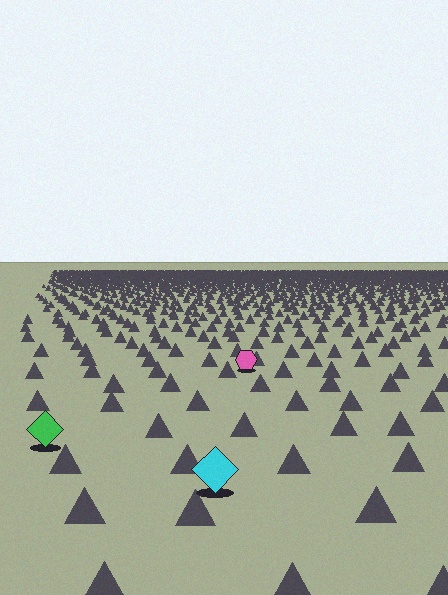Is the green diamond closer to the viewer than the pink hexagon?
Yes. The green diamond is closer — you can tell from the texture gradient: the ground texture is coarser near it.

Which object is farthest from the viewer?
The pink hexagon is farthest from the viewer. It appears smaller and the ground texture around it is denser.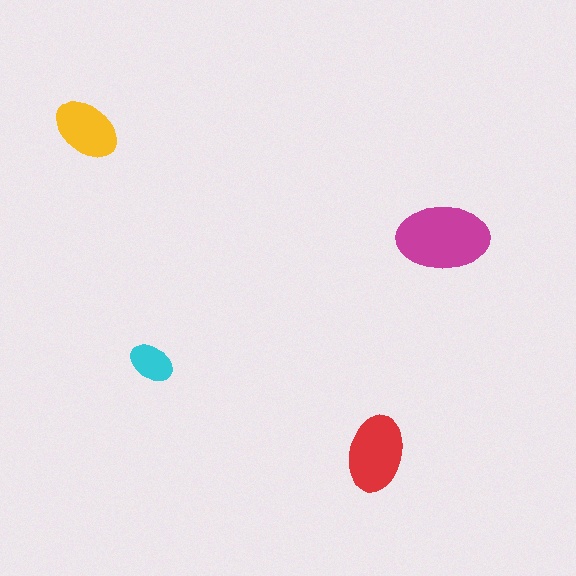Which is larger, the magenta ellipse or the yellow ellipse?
The magenta one.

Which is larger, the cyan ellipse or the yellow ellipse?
The yellow one.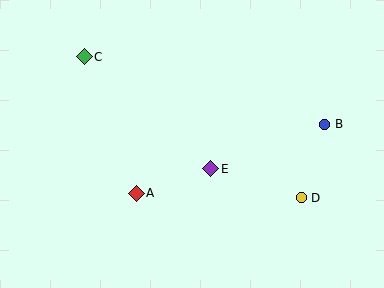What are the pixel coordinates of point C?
Point C is at (84, 57).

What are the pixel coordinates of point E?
Point E is at (211, 169).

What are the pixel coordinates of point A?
Point A is at (136, 193).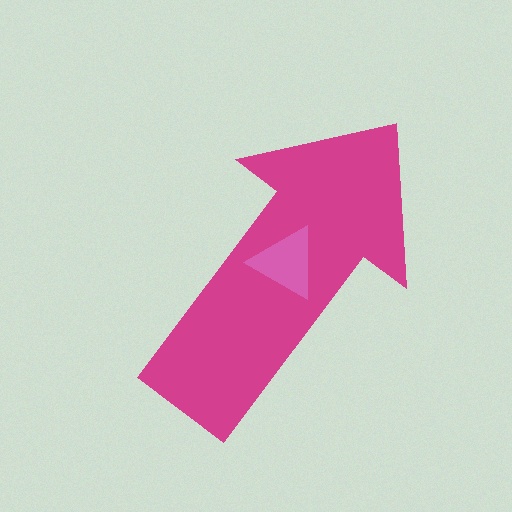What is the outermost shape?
The magenta arrow.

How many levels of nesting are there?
2.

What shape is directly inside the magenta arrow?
The pink triangle.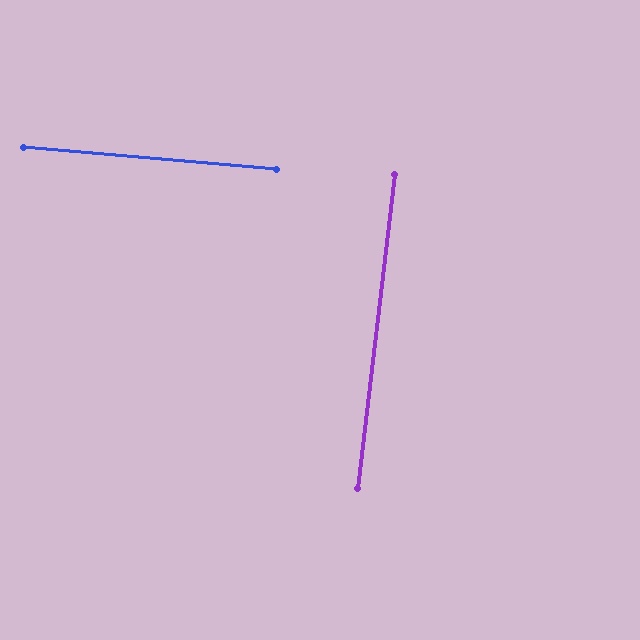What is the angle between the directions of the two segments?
Approximately 88 degrees.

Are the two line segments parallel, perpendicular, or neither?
Perpendicular — they meet at approximately 88°.